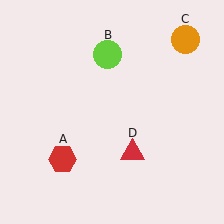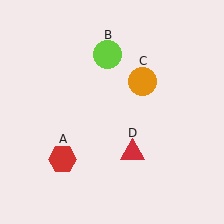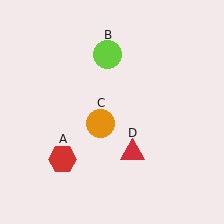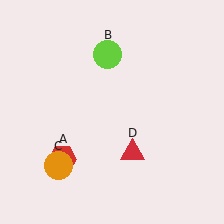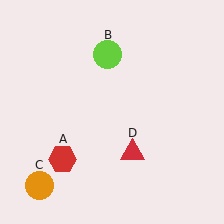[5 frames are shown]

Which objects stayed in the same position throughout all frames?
Red hexagon (object A) and lime circle (object B) and red triangle (object D) remained stationary.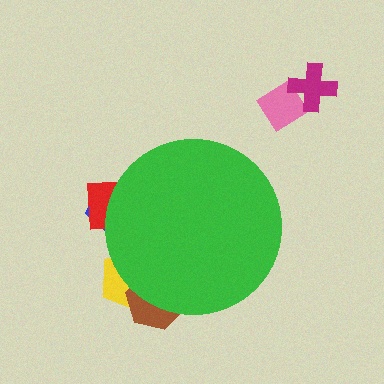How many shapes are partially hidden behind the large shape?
4 shapes are partially hidden.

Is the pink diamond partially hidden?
No, the pink diamond is fully visible.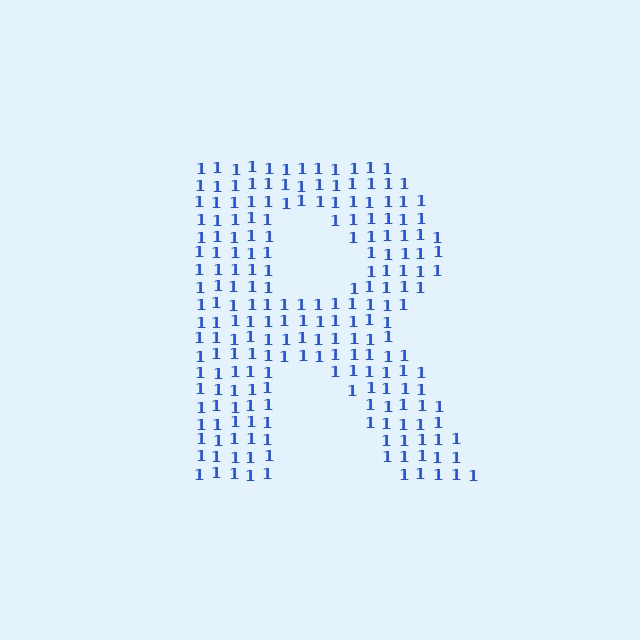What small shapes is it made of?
It is made of small digit 1's.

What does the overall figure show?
The overall figure shows the letter R.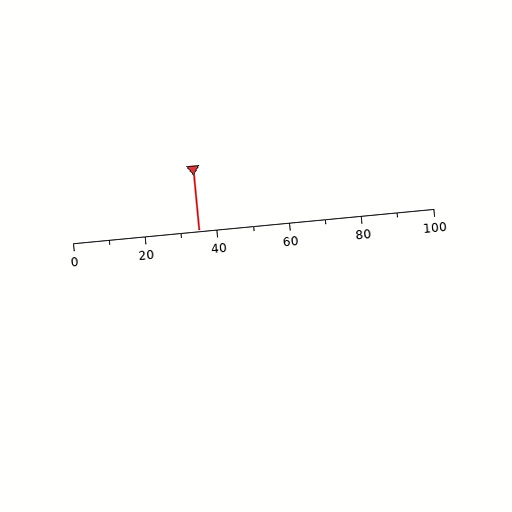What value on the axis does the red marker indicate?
The marker indicates approximately 35.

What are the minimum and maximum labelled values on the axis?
The axis runs from 0 to 100.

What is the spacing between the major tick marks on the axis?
The major ticks are spaced 20 apart.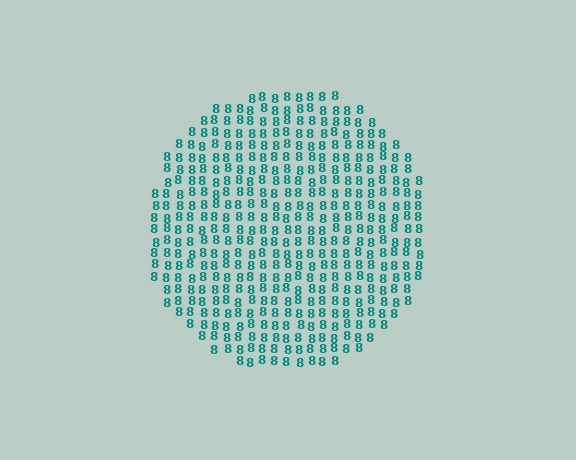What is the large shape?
The large shape is a circle.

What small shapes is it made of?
It is made of small digit 8's.